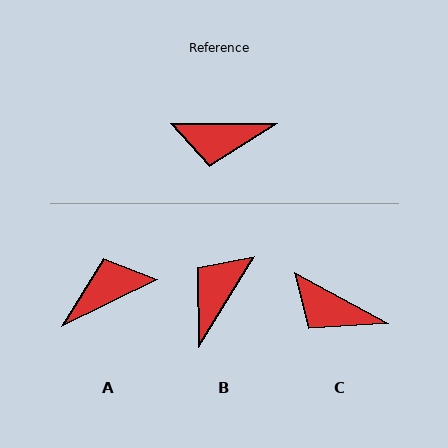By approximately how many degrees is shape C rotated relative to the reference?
Approximately 29 degrees clockwise.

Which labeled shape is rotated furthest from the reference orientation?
A, about 154 degrees away.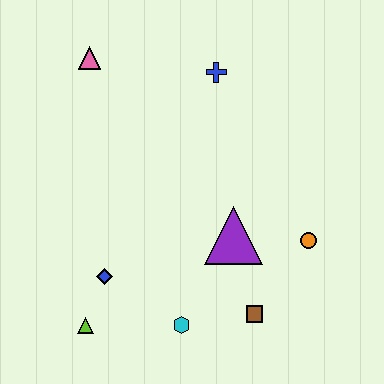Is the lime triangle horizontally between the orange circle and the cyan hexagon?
No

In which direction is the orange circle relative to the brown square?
The orange circle is above the brown square.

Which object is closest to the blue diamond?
The lime triangle is closest to the blue diamond.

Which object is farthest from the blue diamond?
The blue cross is farthest from the blue diamond.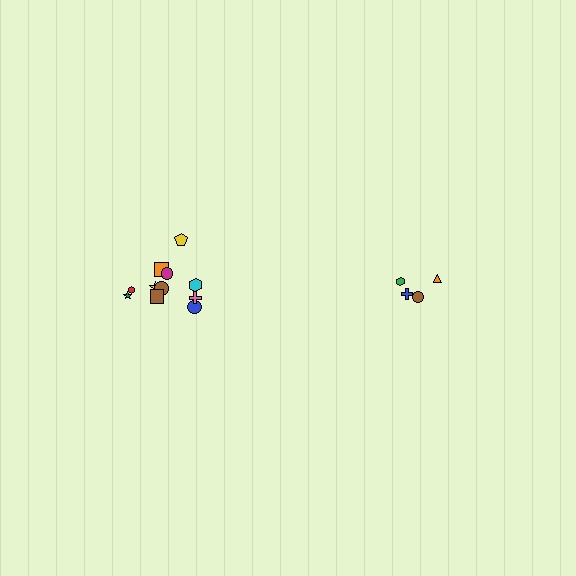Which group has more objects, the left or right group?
The left group.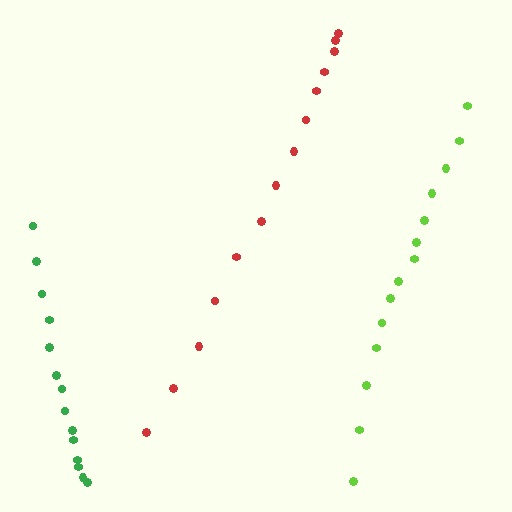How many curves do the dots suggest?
There are 3 distinct paths.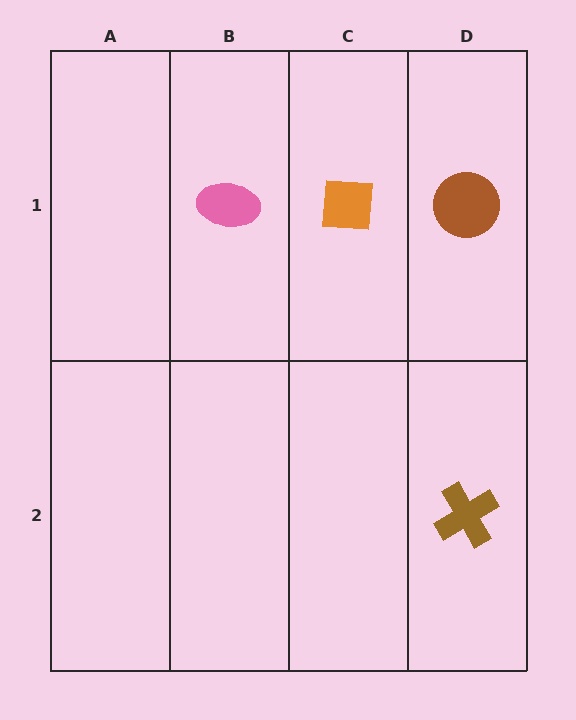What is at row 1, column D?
A brown circle.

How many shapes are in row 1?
3 shapes.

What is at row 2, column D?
A brown cross.